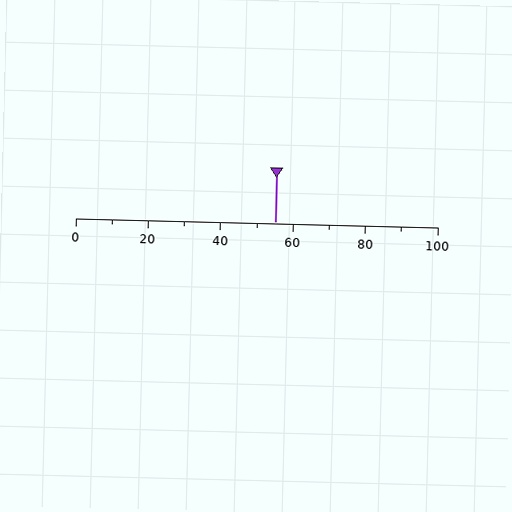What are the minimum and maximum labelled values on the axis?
The axis runs from 0 to 100.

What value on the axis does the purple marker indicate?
The marker indicates approximately 55.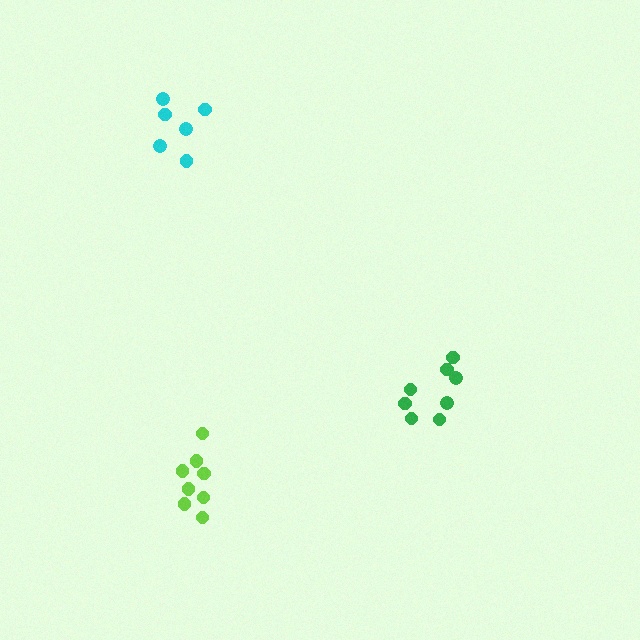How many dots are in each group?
Group 1: 6 dots, Group 2: 8 dots, Group 3: 8 dots (22 total).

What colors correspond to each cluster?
The clusters are colored: cyan, lime, green.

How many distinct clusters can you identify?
There are 3 distinct clusters.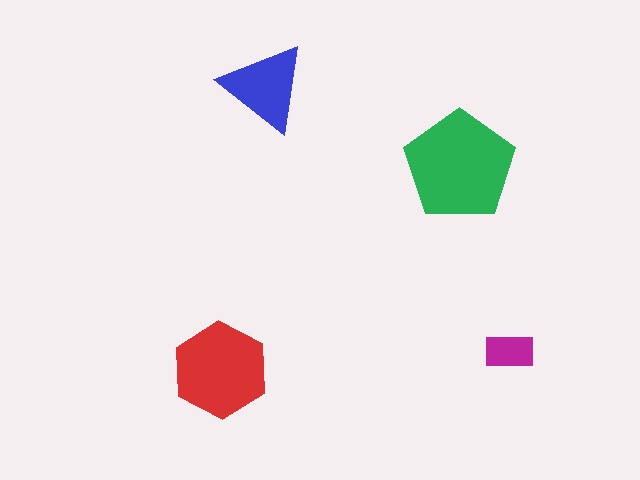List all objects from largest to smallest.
The green pentagon, the red hexagon, the blue triangle, the magenta rectangle.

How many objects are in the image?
There are 4 objects in the image.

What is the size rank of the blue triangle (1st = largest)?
3rd.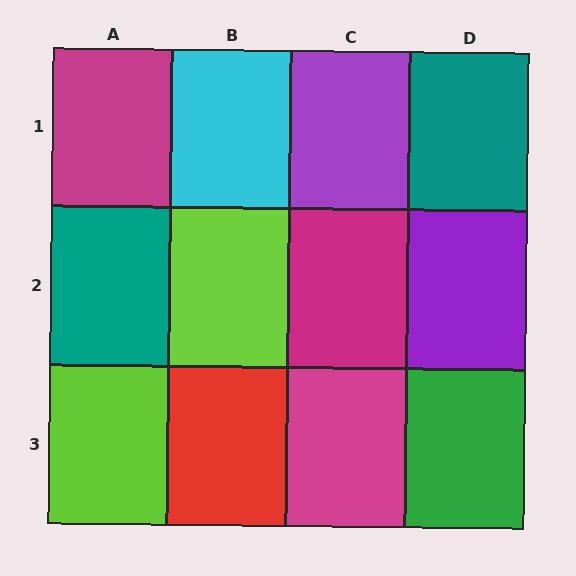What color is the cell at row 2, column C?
Magenta.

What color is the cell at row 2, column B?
Lime.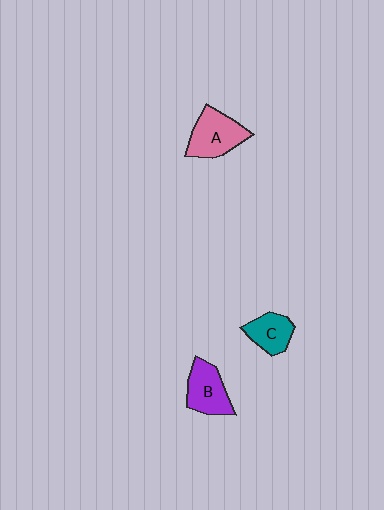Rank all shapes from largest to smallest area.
From largest to smallest: A (pink), B (purple), C (teal).